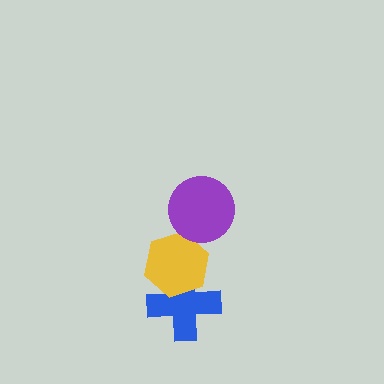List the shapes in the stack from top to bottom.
From top to bottom: the purple circle, the yellow hexagon, the blue cross.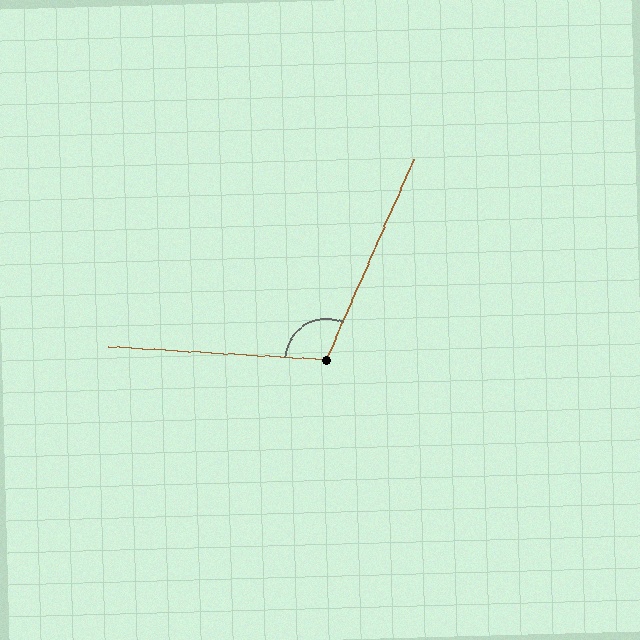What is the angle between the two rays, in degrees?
Approximately 110 degrees.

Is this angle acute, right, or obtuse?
It is obtuse.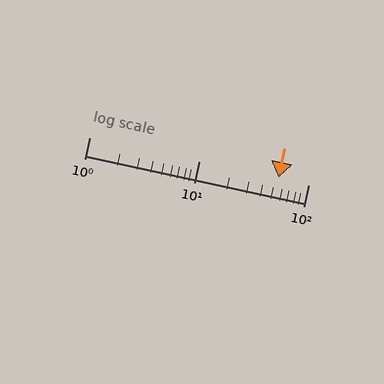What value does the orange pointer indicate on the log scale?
The pointer indicates approximately 53.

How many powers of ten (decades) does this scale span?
The scale spans 2 decades, from 1 to 100.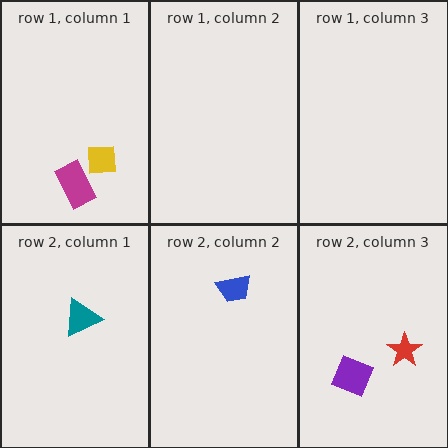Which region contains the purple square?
The row 2, column 3 region.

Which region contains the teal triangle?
The row 2, column 1 region.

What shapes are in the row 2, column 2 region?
The blue trapezoid.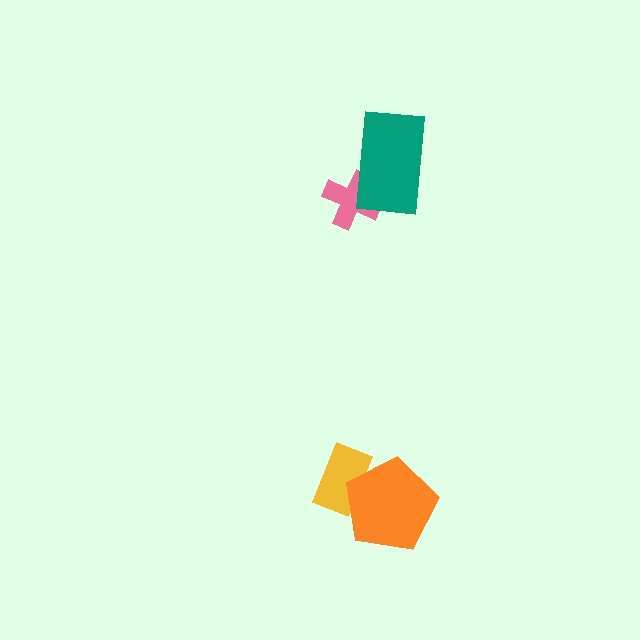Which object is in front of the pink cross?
The teal rectangle is in front of the pink cross.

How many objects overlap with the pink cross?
1 object overlaps with the pink cross.